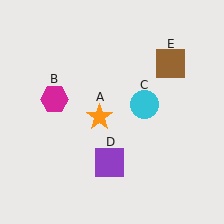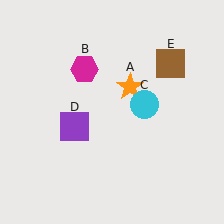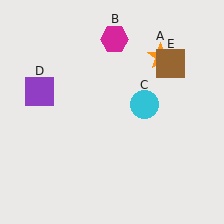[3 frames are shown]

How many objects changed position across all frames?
3 objects changed position: orange star (object A), magenta hexagon (object B), purple square (object D).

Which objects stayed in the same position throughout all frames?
Cyan circle (object C) and brown square (object E) remained stationary.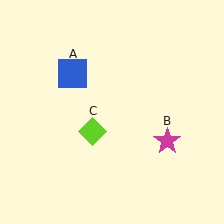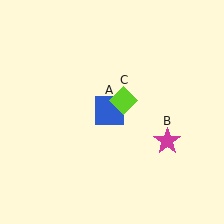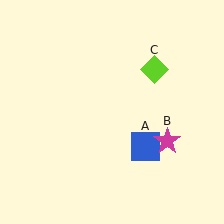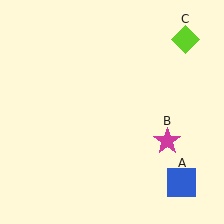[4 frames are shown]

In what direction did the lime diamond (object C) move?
The lime diamond (object C) moved up and to the right.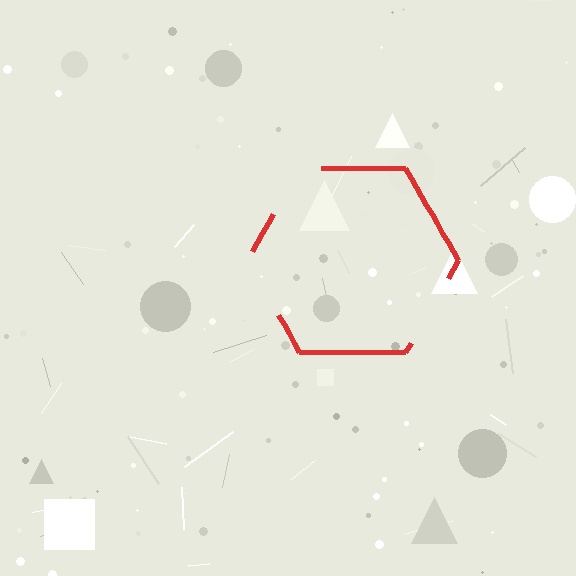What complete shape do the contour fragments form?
The contour fragments form a hexagon.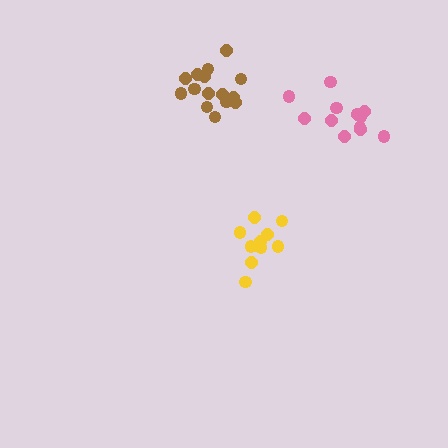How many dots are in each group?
Group 1: 13 dots, Group 2: 11 dots, Group 3: 15 dots (39 total).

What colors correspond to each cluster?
The clusters are colored: pink, yellow, brown.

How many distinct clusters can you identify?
There are 3 distinct clusters.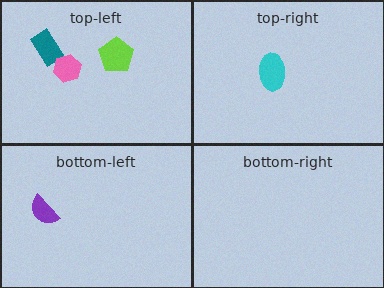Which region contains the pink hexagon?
The top-left region.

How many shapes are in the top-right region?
1.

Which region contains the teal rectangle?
The top-left region.